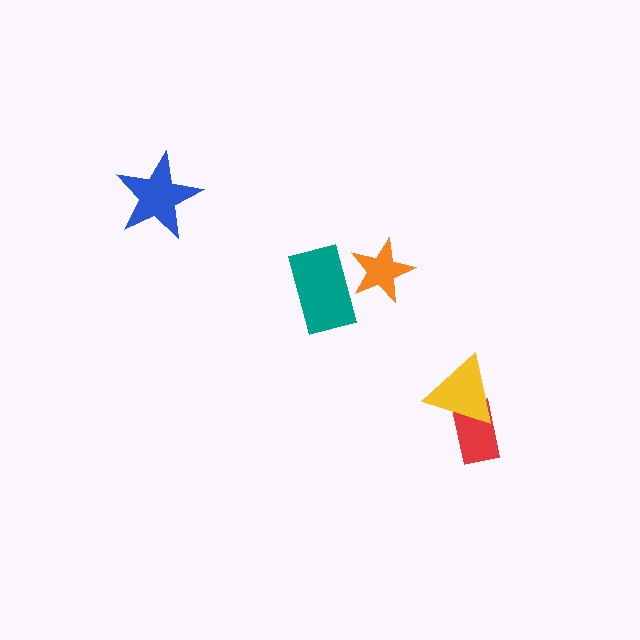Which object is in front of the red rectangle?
The yellow triangle is in front of the red rectangle.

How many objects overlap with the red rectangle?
1 object overlaps with the red rectangle.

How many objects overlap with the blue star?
0 objects overlap with the blue star.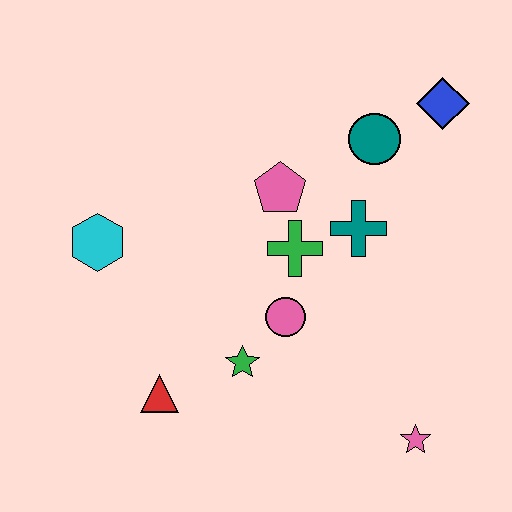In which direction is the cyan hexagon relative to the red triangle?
The cyan hexagon is above the red triangle.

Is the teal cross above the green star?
Yes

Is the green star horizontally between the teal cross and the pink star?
No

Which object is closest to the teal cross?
The green cross is closest to the teal cross.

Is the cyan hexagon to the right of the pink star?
No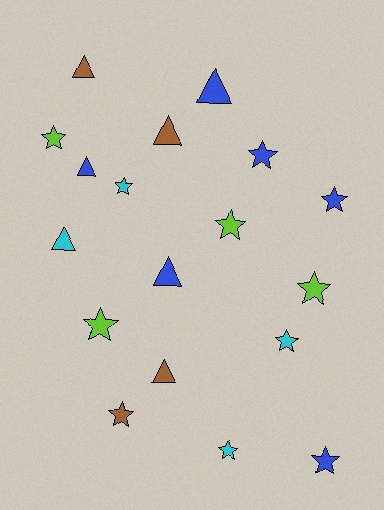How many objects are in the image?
There are 18 objects.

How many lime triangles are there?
There are no lime triangles.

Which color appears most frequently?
Blue, with 6 objects.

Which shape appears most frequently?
Star, with 11 objects.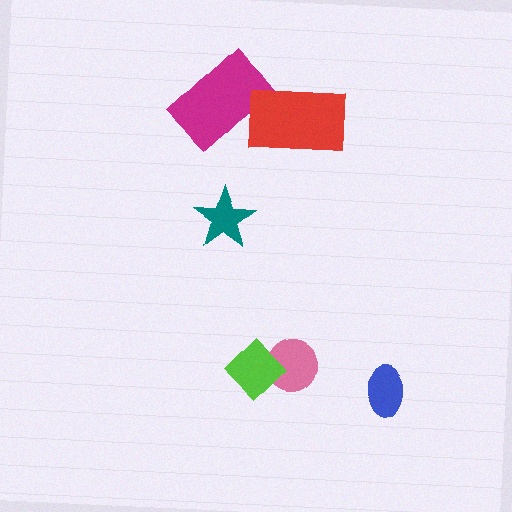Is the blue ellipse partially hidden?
No, no other shape covers it.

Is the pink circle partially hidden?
Yes, it is partially covered by another shape.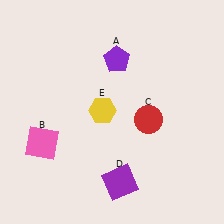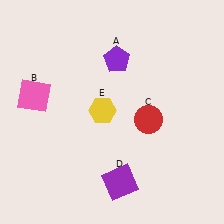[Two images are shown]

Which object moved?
The pink square (B) moved up.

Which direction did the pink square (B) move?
The pink square (B) moved up.